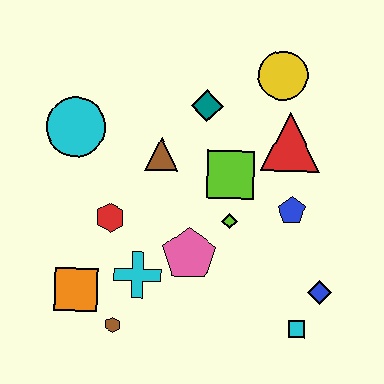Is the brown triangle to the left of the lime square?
Yes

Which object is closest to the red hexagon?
The cyan cross is closest to the red hexagon.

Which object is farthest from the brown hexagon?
The yellow circle is farthest from the brown hexagon.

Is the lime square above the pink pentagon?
Yes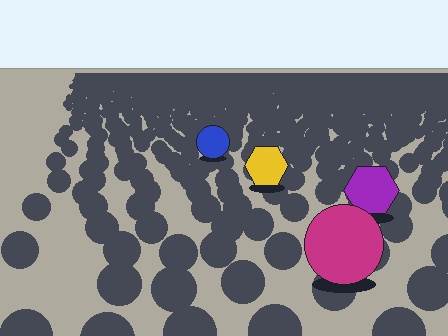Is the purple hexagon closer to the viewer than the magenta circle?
No. The magenta circle is closer — you can tell from the texture gradient: the ground texture is coarser near it.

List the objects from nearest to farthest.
From nearest to farthest: the magenta circle, the purple hexagon, the yellow hexagon, the blue circle.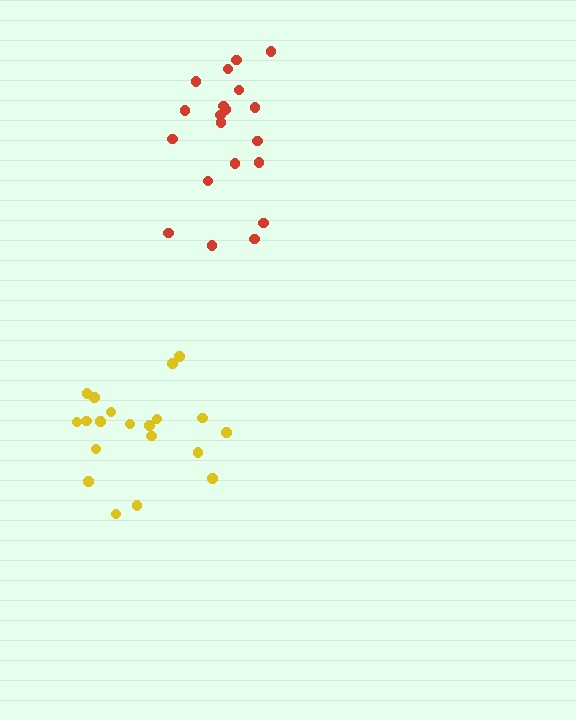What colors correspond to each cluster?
The clusters are colored: yellow, red.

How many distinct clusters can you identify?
There are 2 distinct clusters.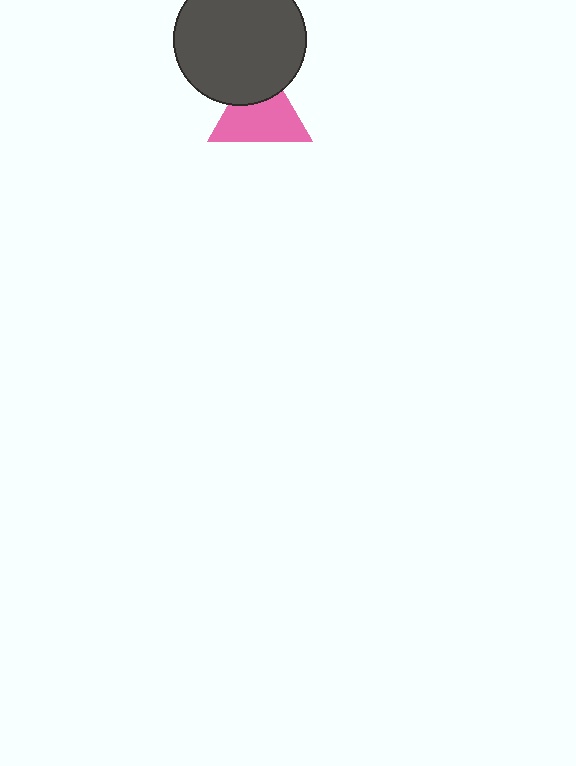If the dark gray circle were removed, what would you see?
You would see the complete pink triangle.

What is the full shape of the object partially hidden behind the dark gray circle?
The partially hidden object is a pink triangle.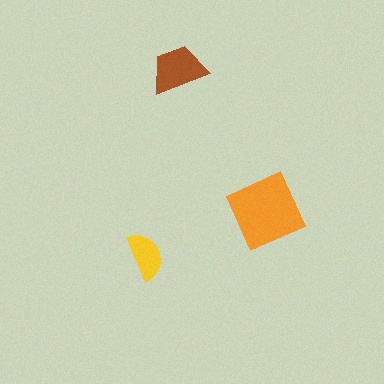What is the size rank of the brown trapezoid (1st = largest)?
2nd.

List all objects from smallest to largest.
The yellow semicircle, the brown trapezoid, the orange diamond.